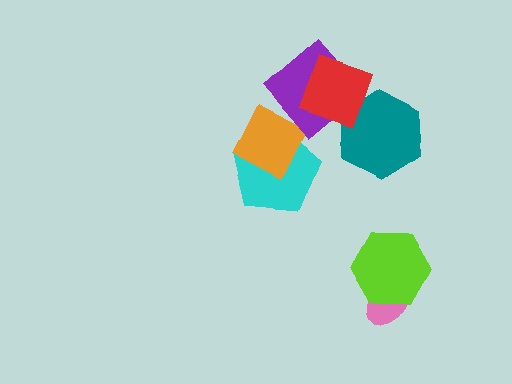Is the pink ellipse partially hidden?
Yes, it is partially covered by another shape.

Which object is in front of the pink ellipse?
The lime hexagon is in front of the pink ellipse.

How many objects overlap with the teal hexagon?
1 object overlaps with the teal hexagon.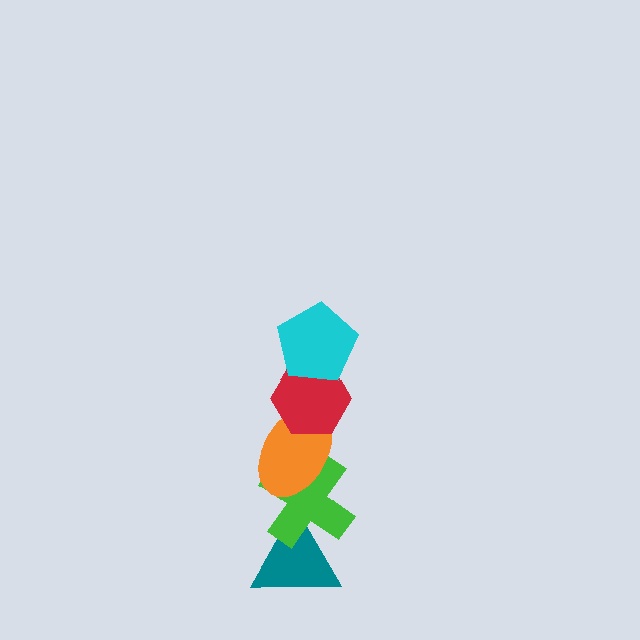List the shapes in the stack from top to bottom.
From top to bottom: the cyan pentagon, the red hexagon, the orange ellipse, the green cross, the teal triangle.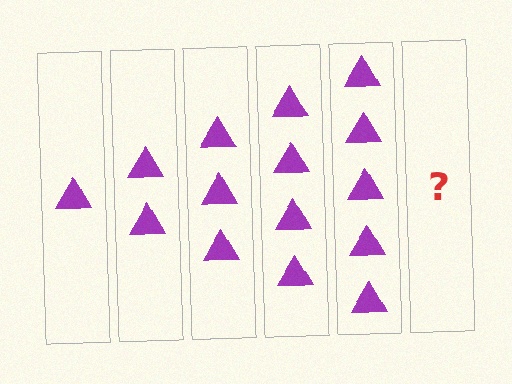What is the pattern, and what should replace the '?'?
The pattern is that each step adds one more triangle. The '?' should be 6 triangles.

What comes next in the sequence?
The next element should be 6 triangles.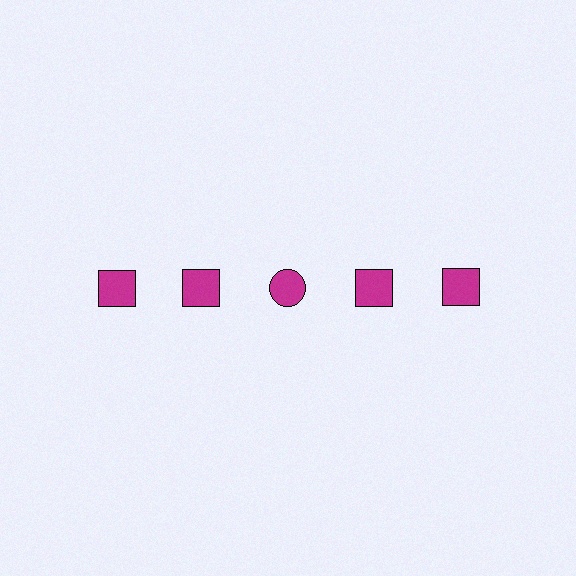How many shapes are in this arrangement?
There are 5 shapes arranged in a grid pattern.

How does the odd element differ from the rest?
It has a different shape: circle instead of square.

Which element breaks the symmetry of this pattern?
The magenta circle in the top row, center column breaks the symmetry. All other shapes are magenta squares.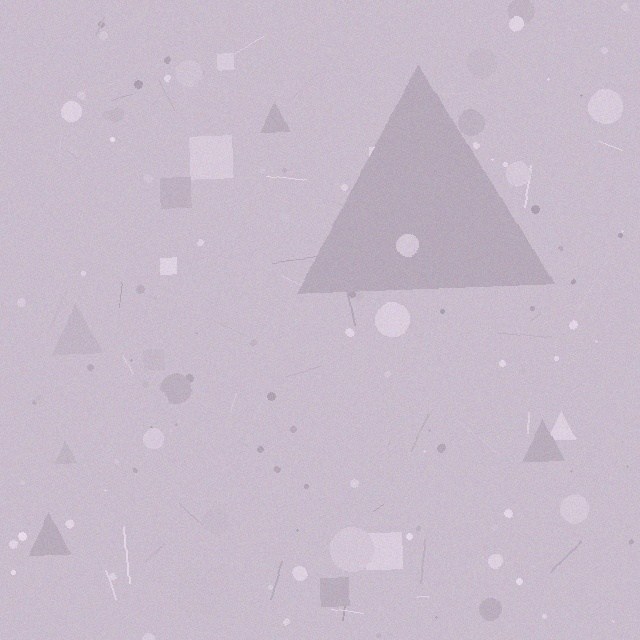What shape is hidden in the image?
A triangle is hidden in the image.